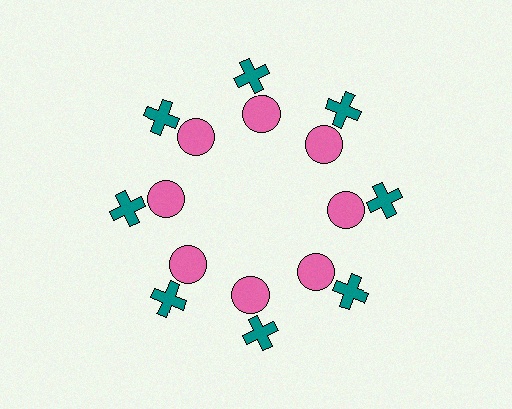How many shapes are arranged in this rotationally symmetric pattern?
There are 16 shapes, arranged in 8 groups of 2.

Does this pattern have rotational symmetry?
Yes, this pattern has 8-fold rotational symmetry. It looks the same after rotating 45 degrees around the center.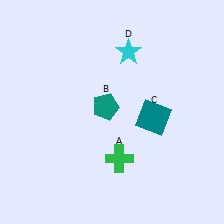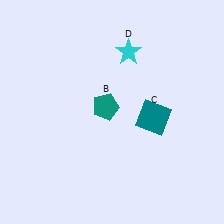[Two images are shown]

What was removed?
The green cross (A) was removed in Image 2.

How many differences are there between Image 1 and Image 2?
There is 1 difference between the two images.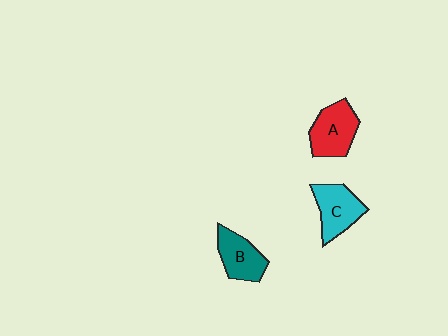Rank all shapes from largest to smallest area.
From largest to smallest: A (red), C (cyan), B (teal).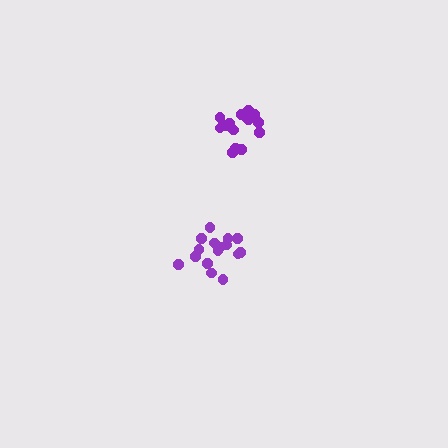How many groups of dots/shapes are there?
There are 2 groups.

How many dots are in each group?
Group 1: 15 dots, Group 2: 16 dots (31 total).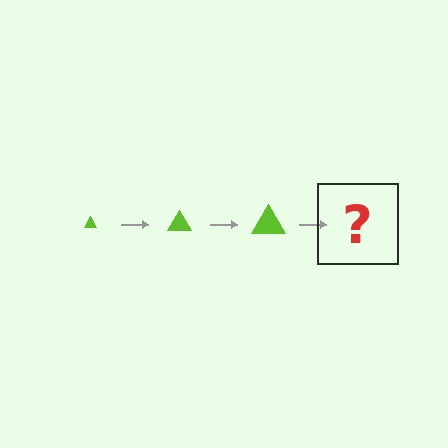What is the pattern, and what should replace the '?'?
The pattern is that the triangle gets progressively larger each step. The '?' should be a lime triangle, larger than the previous one.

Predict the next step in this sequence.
The next step is a lime triangle, larger than the previous one.